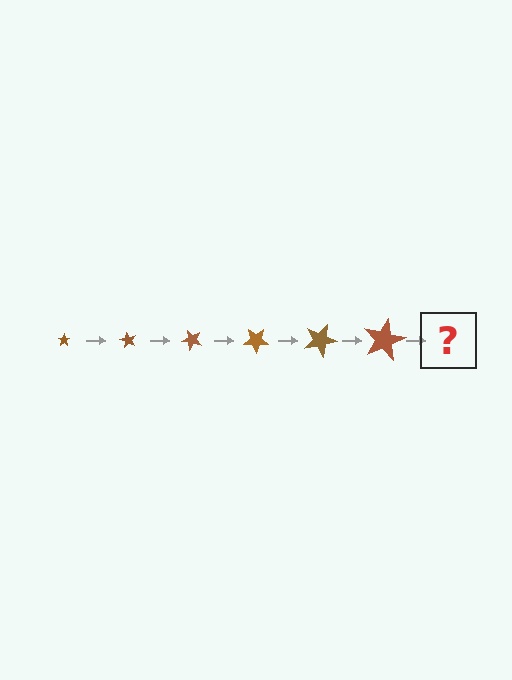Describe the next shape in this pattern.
It should be a star, larger than the previous one and rotated 360 degrees from the start.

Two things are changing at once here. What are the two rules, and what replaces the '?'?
The two rules are that the star grows larger each step and it rotates 60 degrees each step. The '?' should be a star, larger than the previous one and rotated 360 degrees from the start.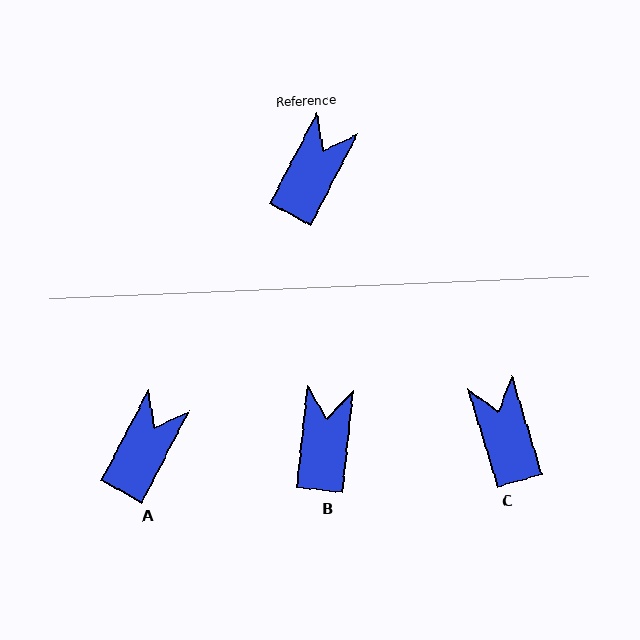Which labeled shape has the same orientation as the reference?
A.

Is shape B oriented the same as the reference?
No, it is off by about 22 degrees.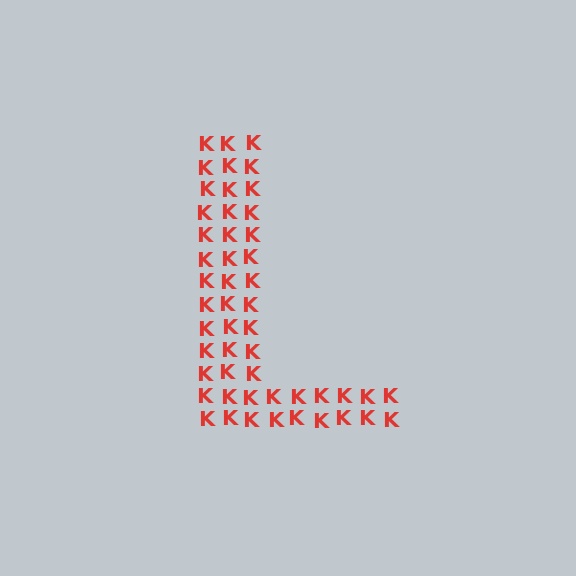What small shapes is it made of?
It is made of small letter K's.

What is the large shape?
The large shape is the letter L.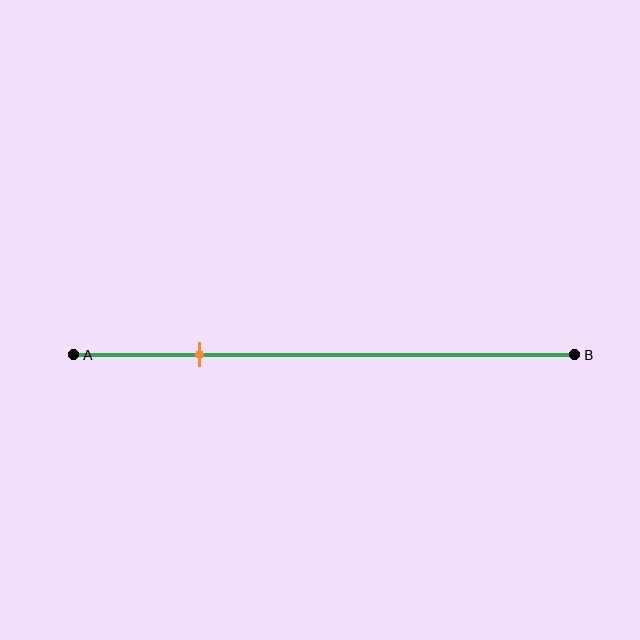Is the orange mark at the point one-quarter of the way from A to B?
Yes, the mark is approximately at the one-quarter point.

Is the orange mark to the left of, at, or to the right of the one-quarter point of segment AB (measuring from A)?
The orange mark is approximately at the one-quarter point of segment AB.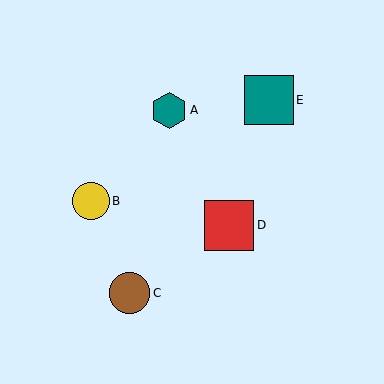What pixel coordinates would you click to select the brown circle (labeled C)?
Click at (129, 293) to select the brown circle C.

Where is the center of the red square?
The center of the red square is at (229, 225).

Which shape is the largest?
The red square (labeled D) is the largest.